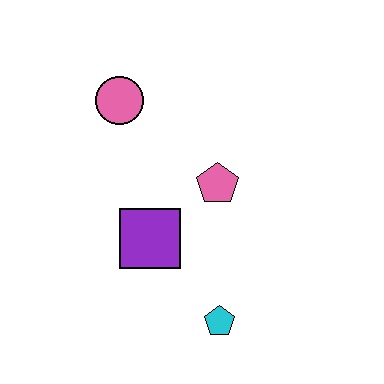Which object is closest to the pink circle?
The pink pentagon is closest to the pink circle.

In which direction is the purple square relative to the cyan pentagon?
The purple square is above the cyan pentagon.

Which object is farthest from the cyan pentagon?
The pink circle is farthest from the cyan pentagon.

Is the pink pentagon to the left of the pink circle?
No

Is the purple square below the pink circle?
Yes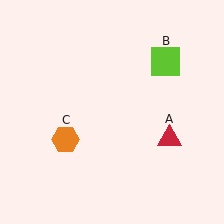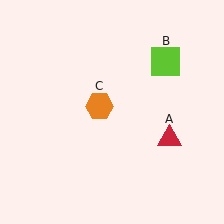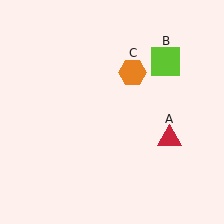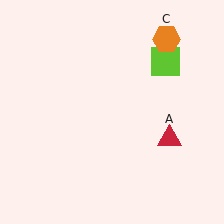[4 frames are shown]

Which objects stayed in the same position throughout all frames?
Red triangle (object A) and lime square (object B) remained stationary.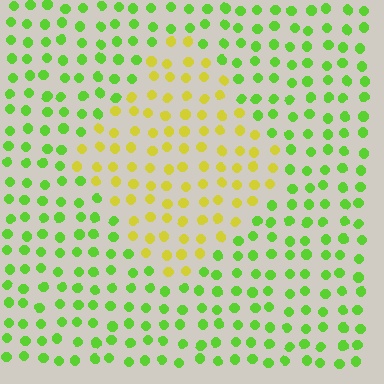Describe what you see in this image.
The image is filled with small lime elements in a uniform arrangement. A diamond-shaped region is visible where the elements are tinted to a slightly different hue, forming a subtle color boundary.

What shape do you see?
I see a diamond.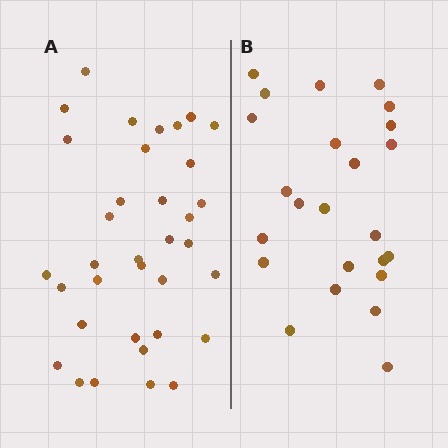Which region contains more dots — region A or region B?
Region A (the left region) has more dots.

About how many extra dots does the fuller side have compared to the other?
Region A has roughly 12 or so more dots than region B.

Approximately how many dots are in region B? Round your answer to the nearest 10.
About 20 dots. (The exact count is 24, which rounds to 20.)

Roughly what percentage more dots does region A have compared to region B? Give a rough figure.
About 45% more.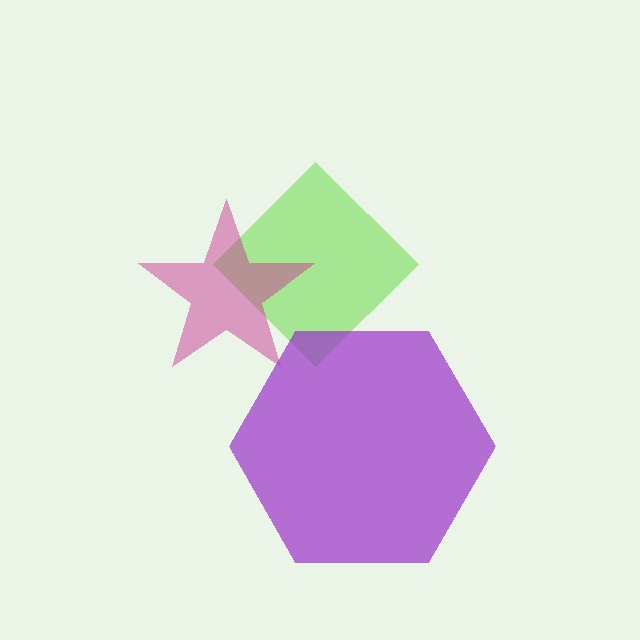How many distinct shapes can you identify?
There are 3 distinct shapes: a lime diamond, a magenta star, a purple hexagon.